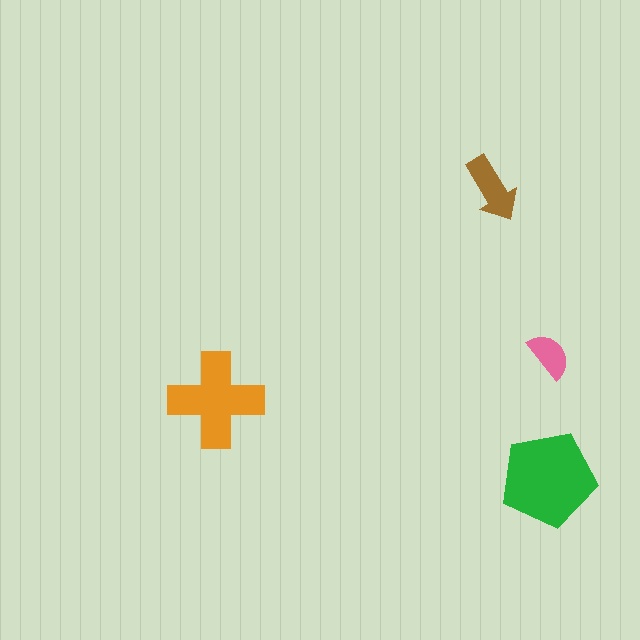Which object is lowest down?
The green pentagon is bottommost.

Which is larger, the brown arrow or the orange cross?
The orange cross.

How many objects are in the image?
There are 4 objects in the image.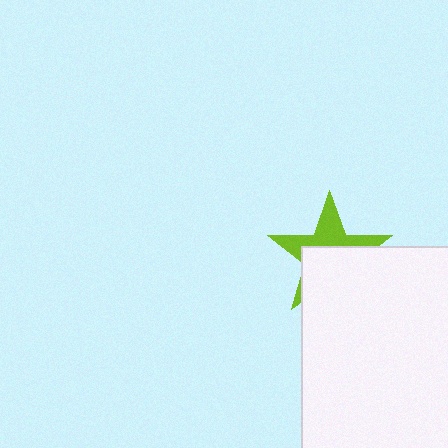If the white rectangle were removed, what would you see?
You would see the complete lime star.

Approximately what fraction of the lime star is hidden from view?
Roughly 57% of the lime star is hidden behind the white rectangle.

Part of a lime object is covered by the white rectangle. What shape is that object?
It is a star.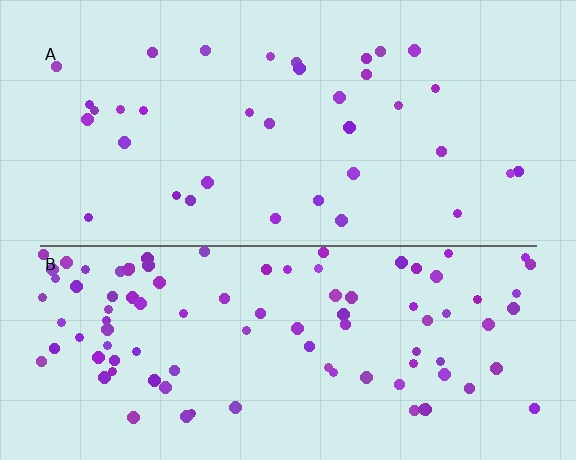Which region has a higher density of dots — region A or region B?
B (the bottom).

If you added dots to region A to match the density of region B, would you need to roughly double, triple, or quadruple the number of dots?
Approximately triple.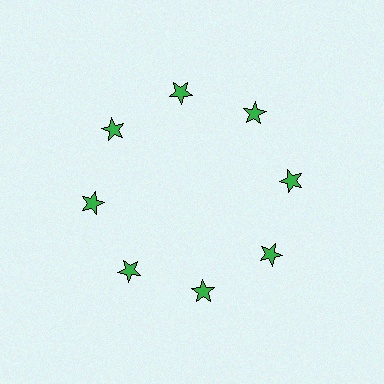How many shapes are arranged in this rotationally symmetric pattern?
There are 8 shapes, arranged in 8 groups of 1.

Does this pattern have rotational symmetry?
Yes, this pattern has 8-fold rotational symmetry. It looks the same after rotating 45 degrees around the center.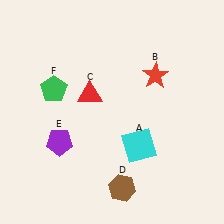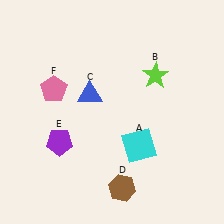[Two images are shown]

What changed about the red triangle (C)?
In Image 1, C is red. In Image 2, it changed to blue.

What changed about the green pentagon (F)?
In Image 1, F is green. In Image 2, it changed to pink.